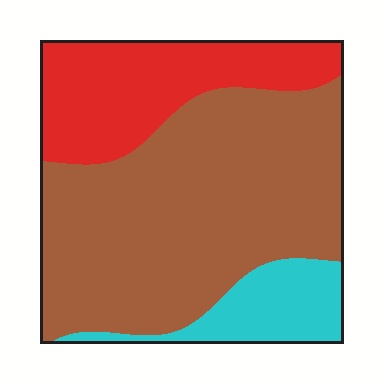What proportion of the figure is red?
Red takes up about one quarter (1/4) of the figure.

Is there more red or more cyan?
Red.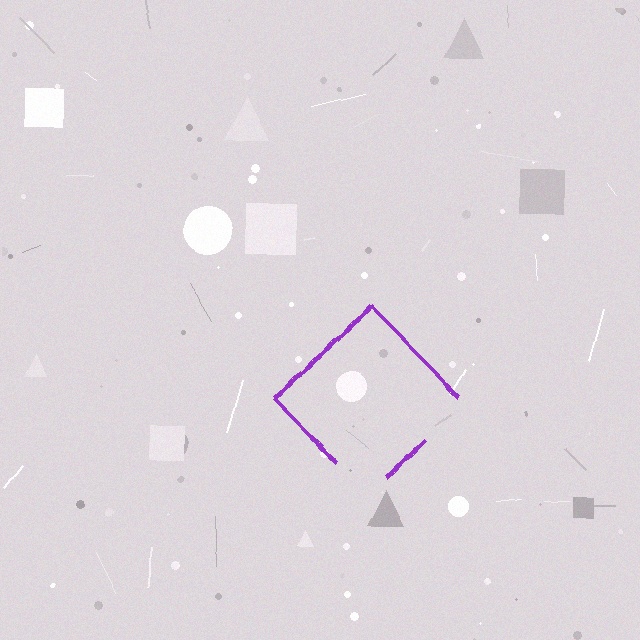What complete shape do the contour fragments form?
The contour fragments form a diamond.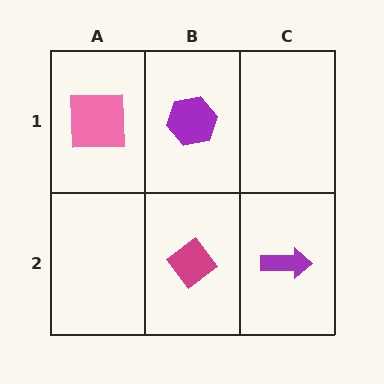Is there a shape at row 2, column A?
No, that cell is empty.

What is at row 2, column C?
A purple arrow.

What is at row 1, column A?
A pink square.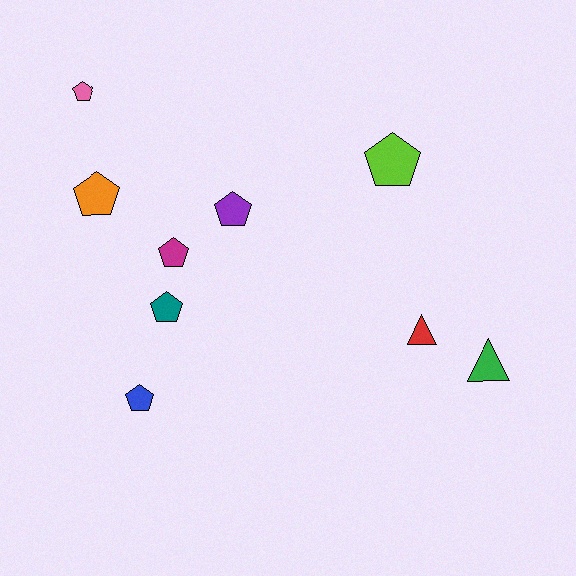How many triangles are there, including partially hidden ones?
There are 2 triangles.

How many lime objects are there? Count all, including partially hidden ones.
There is 1 lime object.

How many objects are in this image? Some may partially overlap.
There are 9 objects.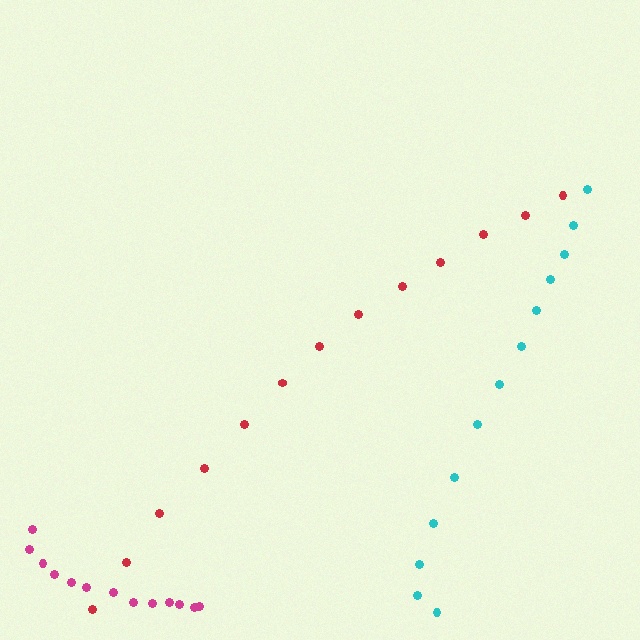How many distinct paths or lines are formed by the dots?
There are 3 distinct paths.